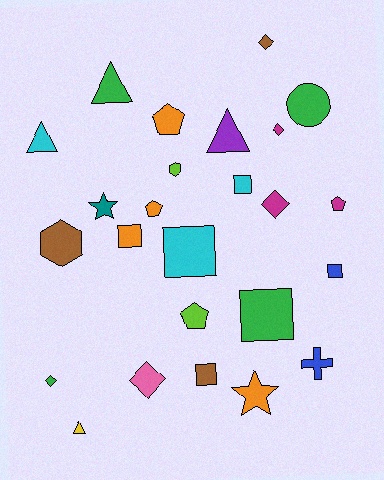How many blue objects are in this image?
There are 2 blue objects.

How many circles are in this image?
There is 1 circle.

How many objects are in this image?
There are 25 objects.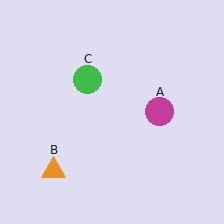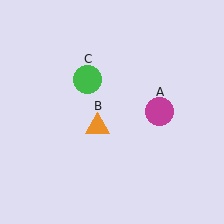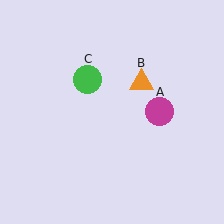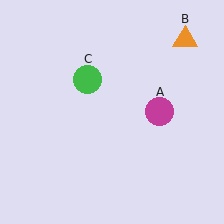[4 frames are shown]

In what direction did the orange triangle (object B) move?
The orange triangle (object B) moved up and to the right.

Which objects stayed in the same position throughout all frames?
Magenta circle (object A) and green circle (object C) remained stationary.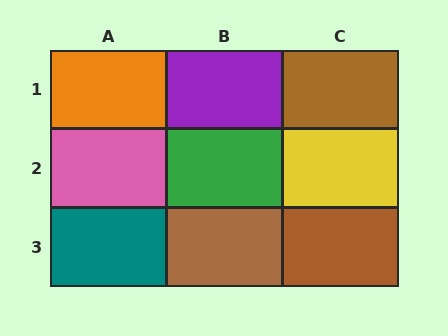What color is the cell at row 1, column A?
Orange.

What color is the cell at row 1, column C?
Brown.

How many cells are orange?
1 cell is orange.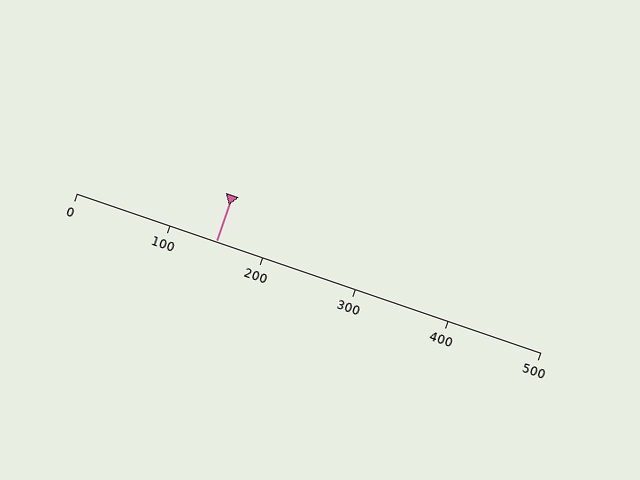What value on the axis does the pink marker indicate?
The marker indicates approximately 150.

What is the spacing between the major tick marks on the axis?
The major ticks are spaced 100 apart.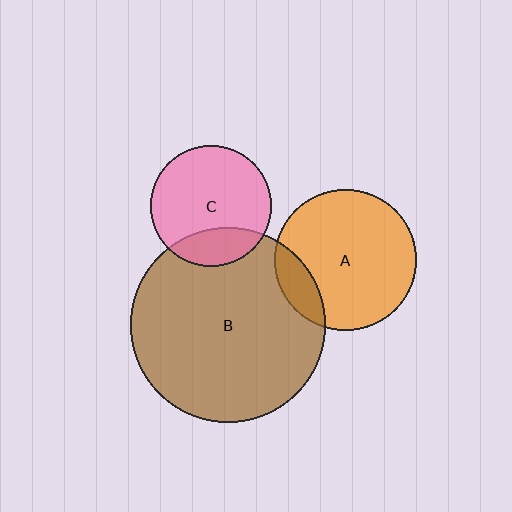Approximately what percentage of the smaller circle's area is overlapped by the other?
Approximately 20%.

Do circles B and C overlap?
Yes.